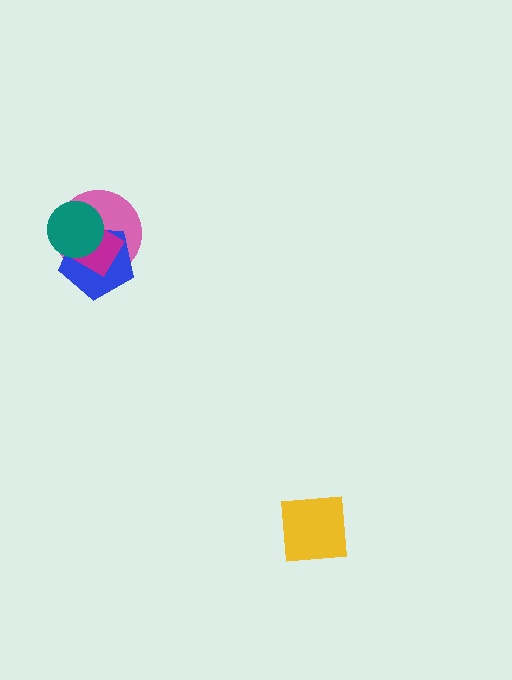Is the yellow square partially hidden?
No, no other shape covers it.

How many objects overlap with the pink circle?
3 objects overlap with the pink circle.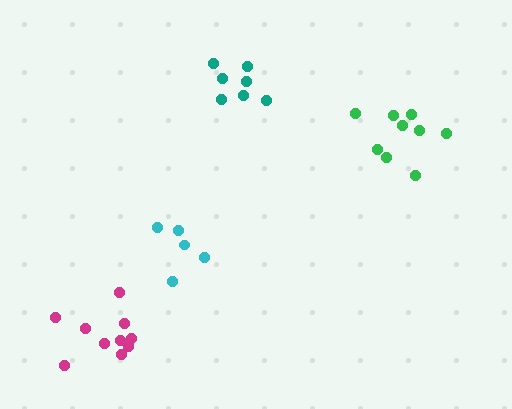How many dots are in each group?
Group 1: 7 dots, Group 2: 10 dots, Group 3: 9 dots, Group 4: 5 dots (31 total).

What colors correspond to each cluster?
The clusters are colored: teal, magenta, green, cyan.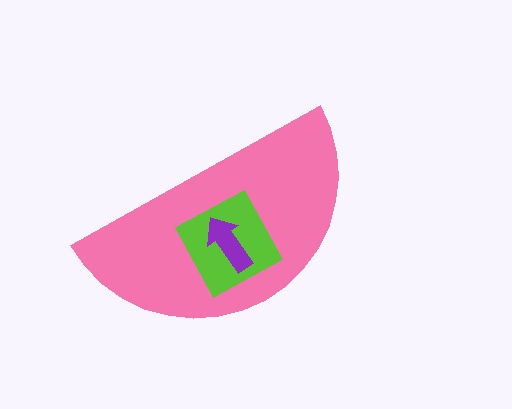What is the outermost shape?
The pink semicircle.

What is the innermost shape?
The purple arrow.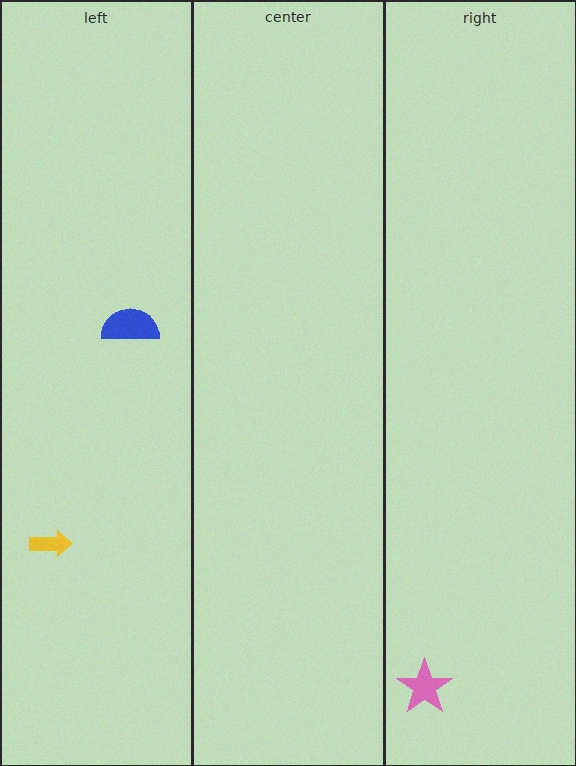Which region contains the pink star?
The right region.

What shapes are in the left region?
The yellow arrow, the blue semicircle.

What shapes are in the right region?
The pink star.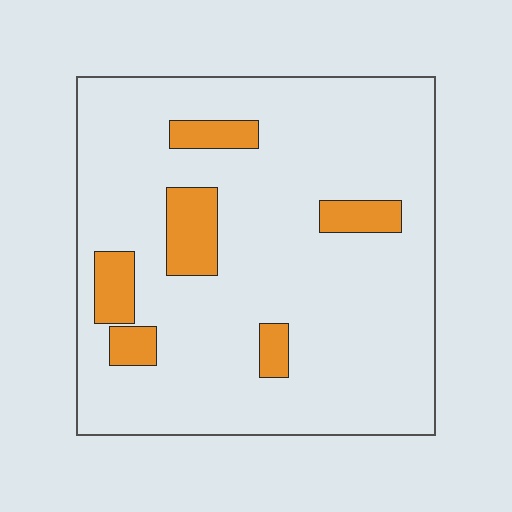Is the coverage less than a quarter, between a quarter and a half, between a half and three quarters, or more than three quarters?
Less than a quarter.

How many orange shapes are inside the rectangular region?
6.